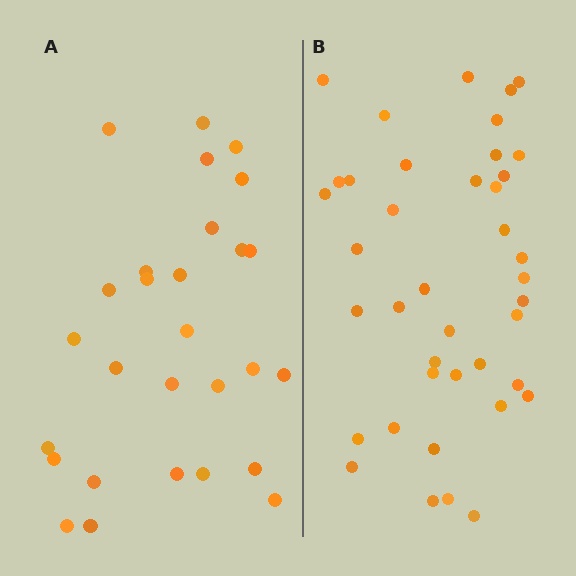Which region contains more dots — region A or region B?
Region B (the right region) has more dots.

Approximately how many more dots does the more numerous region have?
Region B has roughly 12 or so more dots than region A.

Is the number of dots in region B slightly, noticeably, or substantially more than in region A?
Region B has noticeably more, but not dramatically so. The ratio is roughly 1.4 to 1.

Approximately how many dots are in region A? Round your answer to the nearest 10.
About 30 dots. (The exact count is 28, which rounds to 30.)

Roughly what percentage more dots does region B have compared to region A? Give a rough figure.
About 45% more.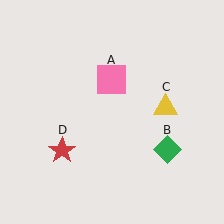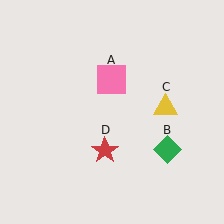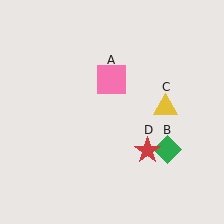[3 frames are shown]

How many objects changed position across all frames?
1 object changed position: red star (object D).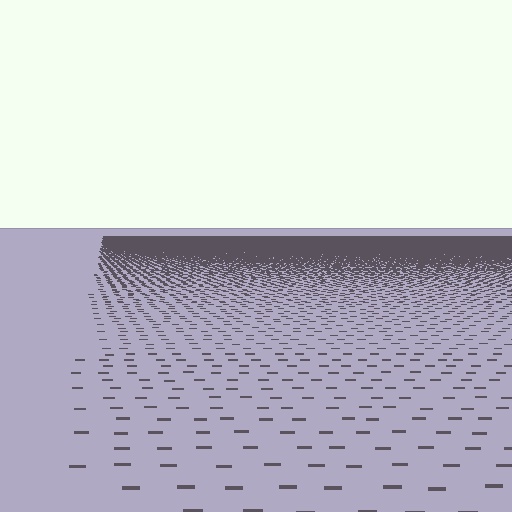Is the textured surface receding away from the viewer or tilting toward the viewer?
The surface is receding away from the viewer. Texture elements get smaller and denser toward the top.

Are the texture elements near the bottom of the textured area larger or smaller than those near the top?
Larger. Near the bottom, elements are closer to the viewer and appear at a bigger on-screen size.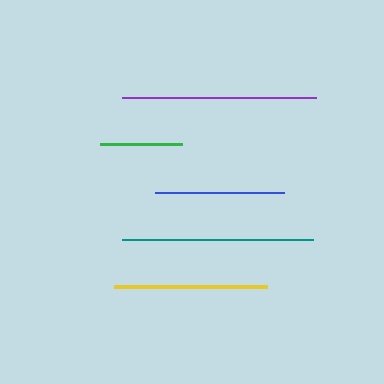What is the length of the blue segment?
The blue segment is approximately 128 pixels long.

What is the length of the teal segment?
The teal segment is approximately 191 pixels long.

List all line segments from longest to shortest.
From longest to shortest: purple, teal, yellow, blue, green.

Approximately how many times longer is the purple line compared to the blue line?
The purple line is approximately 1.5 times the length of the blue line.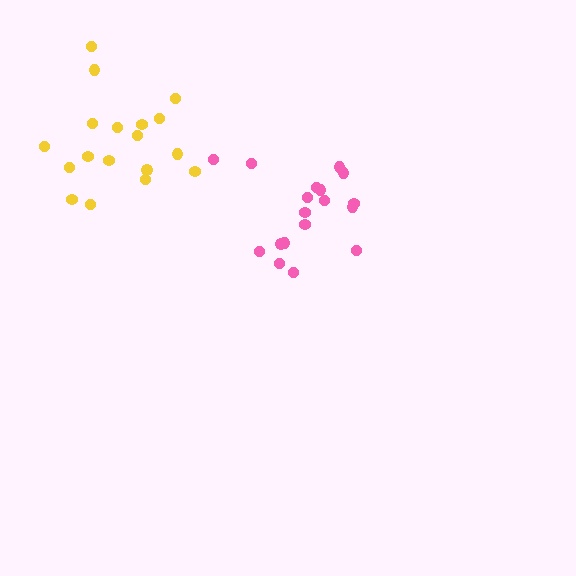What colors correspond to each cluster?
The clusters are colored: pink, yellow.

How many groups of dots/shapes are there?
There are 2 groups.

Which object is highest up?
The yellow cluster is topmost.